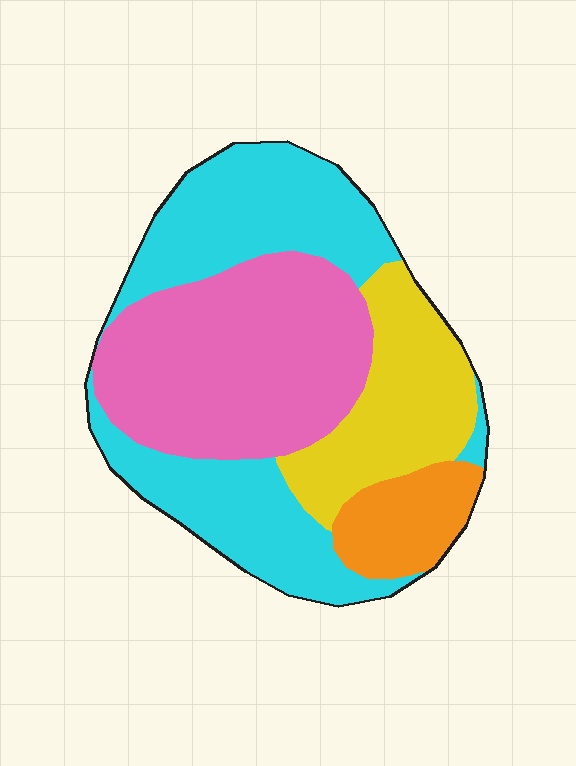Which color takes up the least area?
Orange, at roughly 10%.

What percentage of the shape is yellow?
Yellow takes up about one fifth (1/5) of the shape.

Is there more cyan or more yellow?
Cyan.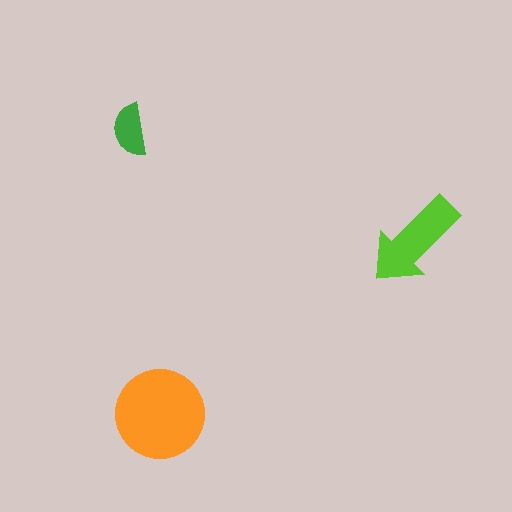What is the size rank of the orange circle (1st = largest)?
1st.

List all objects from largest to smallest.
The orange circle, the lime arrow, the green semicircle.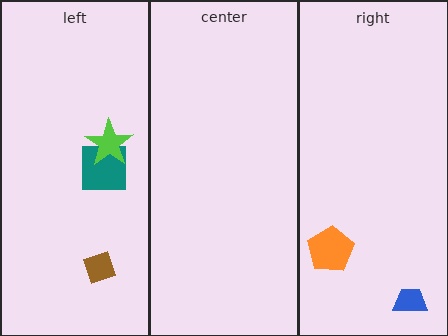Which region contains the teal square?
The left region.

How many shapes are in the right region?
2.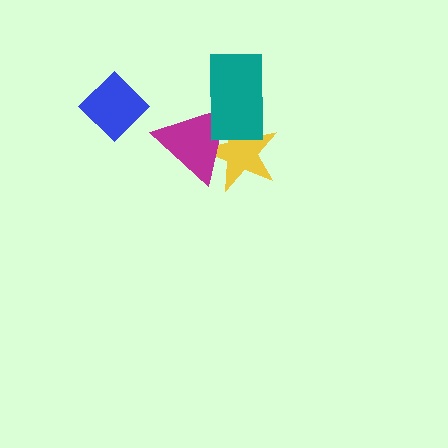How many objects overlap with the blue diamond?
0 objects overlap with the blue diamond.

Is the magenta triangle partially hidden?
Yes, it is partially covered by another shape.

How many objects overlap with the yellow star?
2 objects overlap with the yellow star.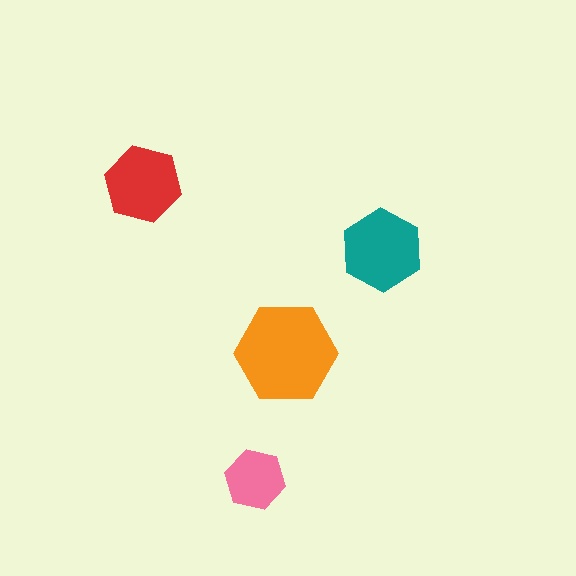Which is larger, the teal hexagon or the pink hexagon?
The teal one.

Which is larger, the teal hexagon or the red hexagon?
The teal one.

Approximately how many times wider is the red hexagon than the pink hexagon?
About 1.5 times wider.